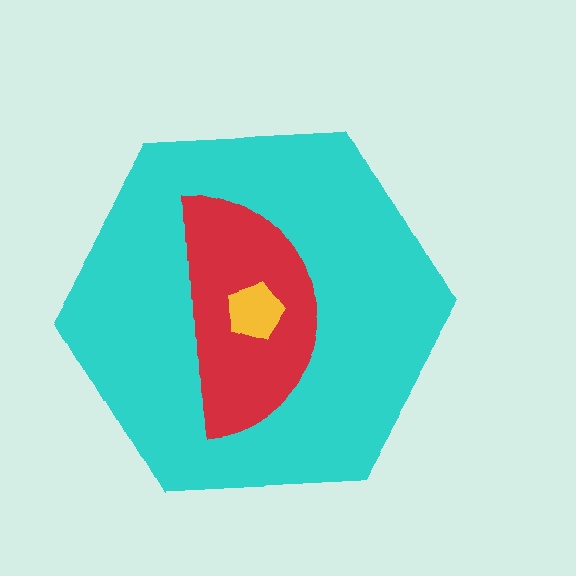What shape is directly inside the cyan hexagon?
The red semicircle.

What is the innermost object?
The yellow pentagon.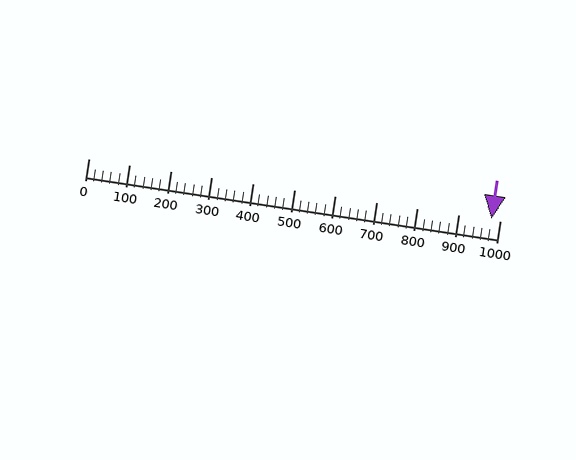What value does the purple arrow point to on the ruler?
The purple arrow points to approximately 980.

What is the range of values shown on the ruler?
The ruler shows values from 0 to 1000.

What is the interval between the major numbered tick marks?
The major tick marks are spaced 100 units apart.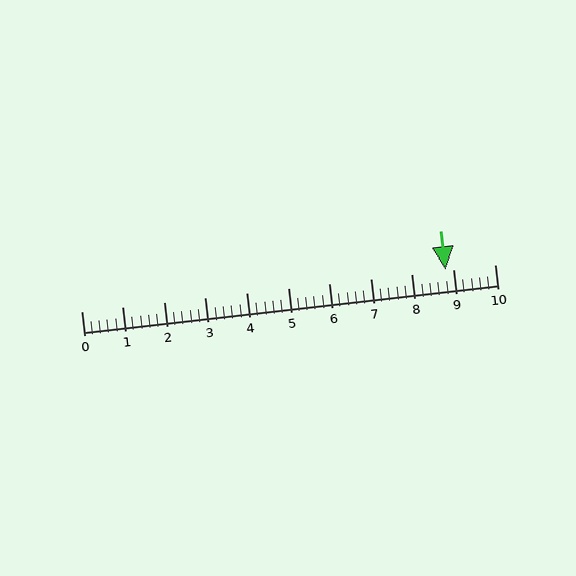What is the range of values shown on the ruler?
The ruler shows values from 0 to 10.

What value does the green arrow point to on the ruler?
The green arrow points to approximately 8.8.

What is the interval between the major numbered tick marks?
The major tick marks are spaced 1 units apart.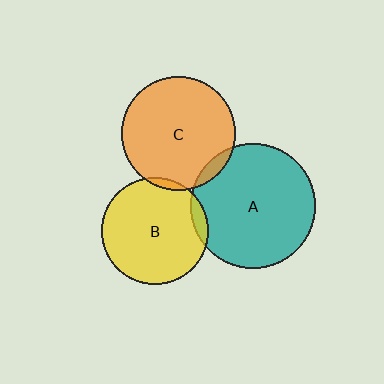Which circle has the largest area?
Circle A (teal).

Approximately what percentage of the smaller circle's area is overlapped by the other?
Approximately 5%.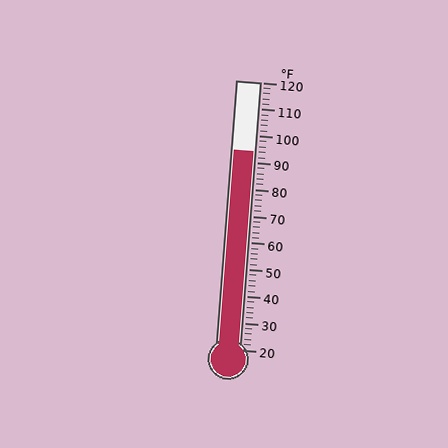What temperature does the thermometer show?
The thermometer shows approximately 94°F.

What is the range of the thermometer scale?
The thermometer scale ranges from 20°F to 120°F.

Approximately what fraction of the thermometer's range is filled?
The thermometer is filled to approximately 75% of its range.